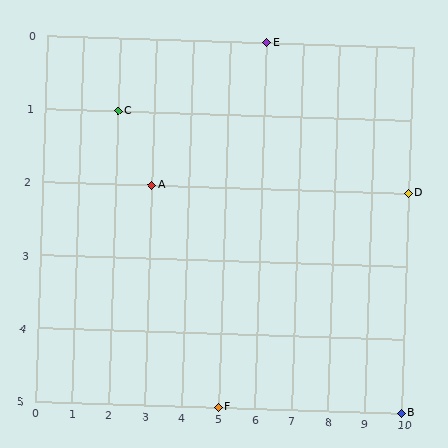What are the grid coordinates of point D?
Point D is at grid coordinates (10, 2).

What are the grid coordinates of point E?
Point E is at grid coordinates (6, 0).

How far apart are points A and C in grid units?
Points A and C are 1 column and 1 row apart (about 1.4 grid units diagonally).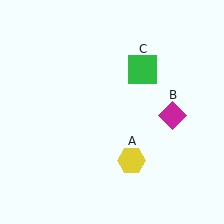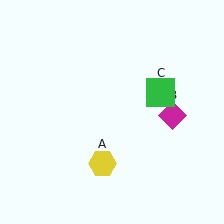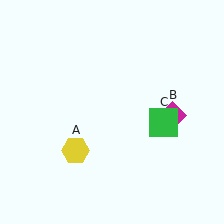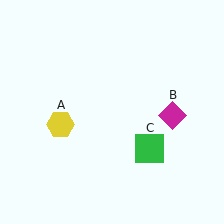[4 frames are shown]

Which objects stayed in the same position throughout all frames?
Magenta diamond (object B) remained stationary.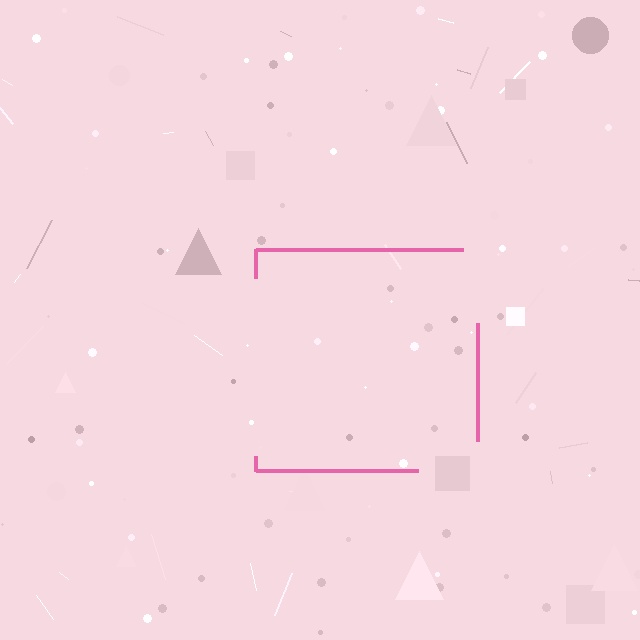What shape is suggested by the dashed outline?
The dashed outline suggests a square.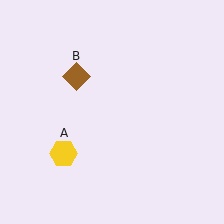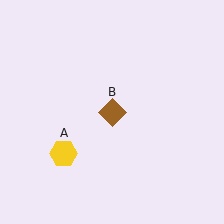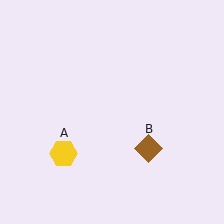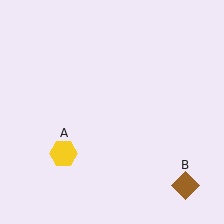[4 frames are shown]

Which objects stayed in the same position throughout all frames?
Yellow hexagon (object A) remained stationary.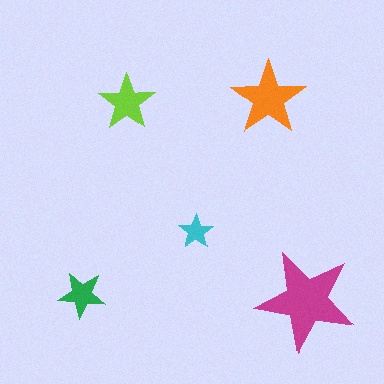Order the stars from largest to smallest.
the magenta one, the orange one, the lime one, the green one, the cyan one.